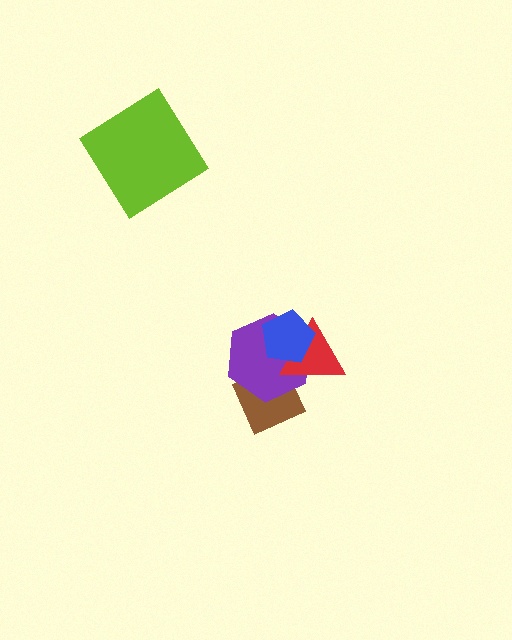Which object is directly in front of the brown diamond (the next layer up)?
The purple hexagon is directly in front of the brown diamond.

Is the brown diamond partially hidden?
Yes, it is partially covered by another shape.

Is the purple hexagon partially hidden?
Yes, it is partially covered by another shape.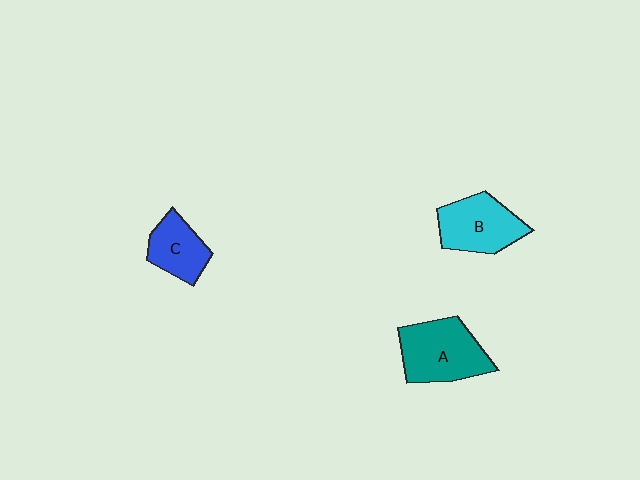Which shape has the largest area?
Shape A (teal).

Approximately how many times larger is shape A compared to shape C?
Approximately 1.6 times.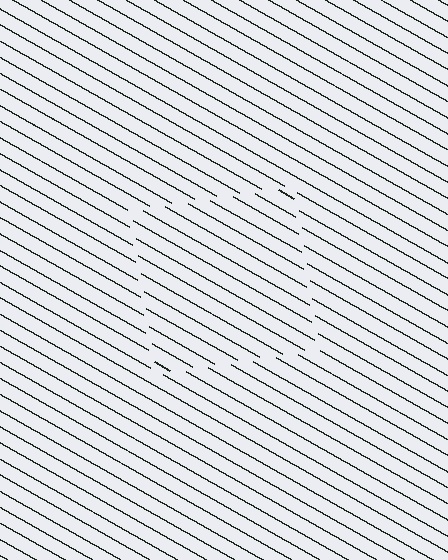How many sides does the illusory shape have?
4 sides — the line-ends trace a square.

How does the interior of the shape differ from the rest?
The interior of the shape contains the same grating, shifted by half a period — the contour is defined by the phase discontinuity where line-ends from the inner and outer gratings abut.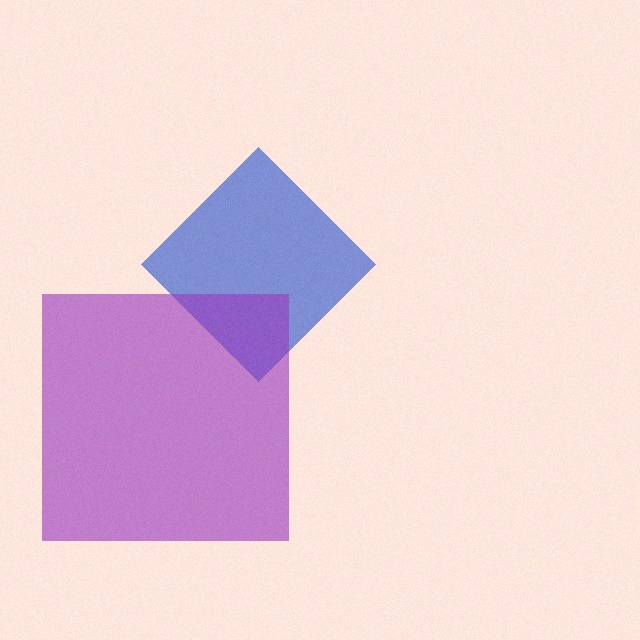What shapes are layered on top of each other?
The layered shapes are: a blue diamond, a purple square.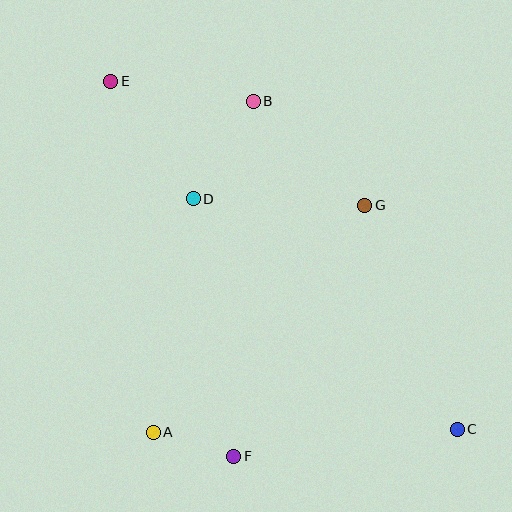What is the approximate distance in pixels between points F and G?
The distance between F and G is approximately 283 pixels.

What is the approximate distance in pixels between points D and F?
The distance between D and F is approximately 260 pixels.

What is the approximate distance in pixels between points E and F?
The distance between E and F is approximately 394 pixels.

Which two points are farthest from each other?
Points C and E are farthest from each other.